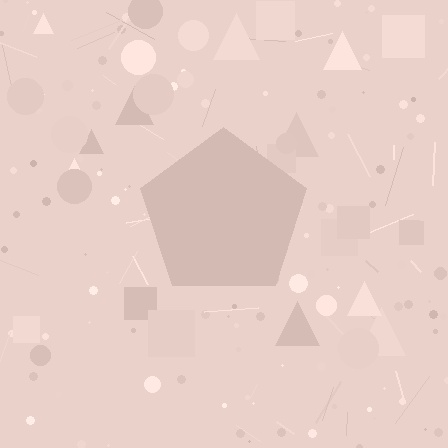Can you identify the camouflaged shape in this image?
The camouflaged shape is a pentagon.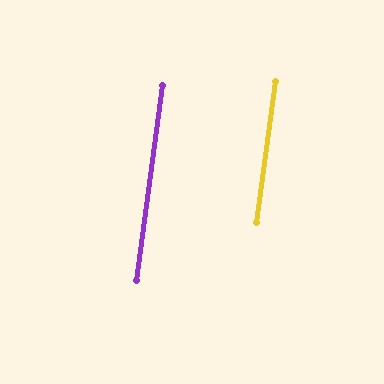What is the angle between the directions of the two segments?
Approximately 1 degree.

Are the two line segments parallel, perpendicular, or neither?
Parallel — their directions differ by only 0.5°.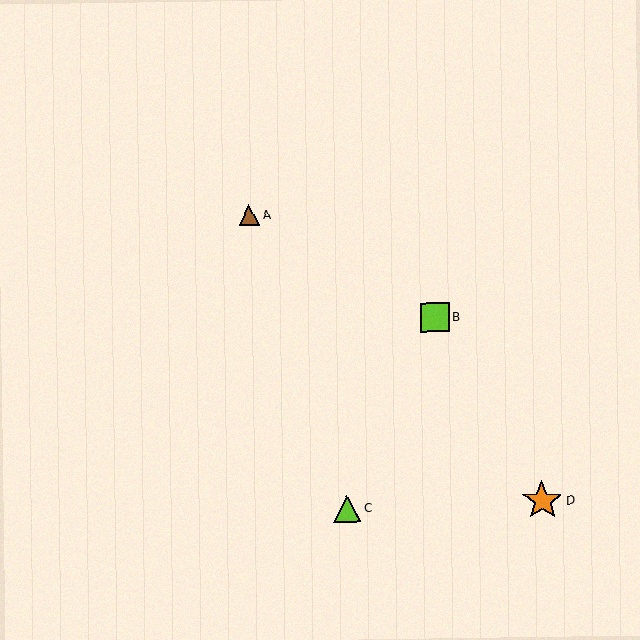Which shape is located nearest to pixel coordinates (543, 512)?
The orange star (labeled D) at (542, 500) is nearest to that location.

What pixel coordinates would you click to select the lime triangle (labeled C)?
Click at (347, 509) to select the lime triangle C.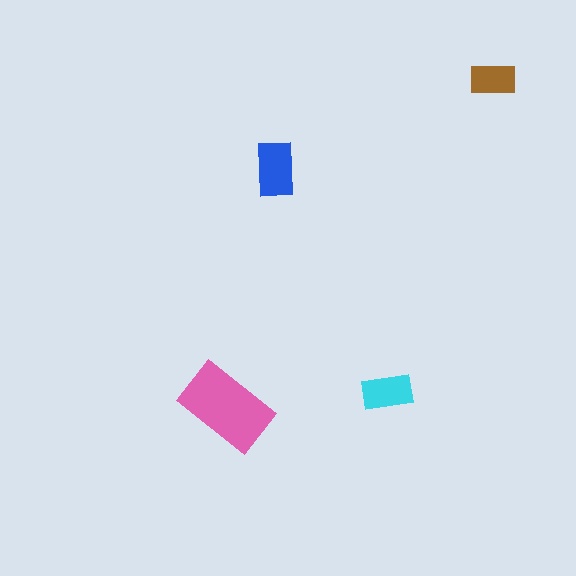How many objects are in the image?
There are 4 objects in the image.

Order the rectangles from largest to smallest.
the pink one, the blue one, the cyan one, the brown one.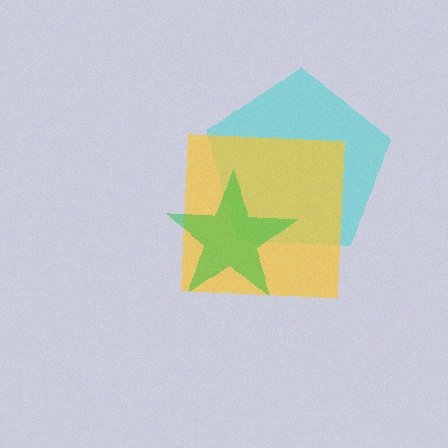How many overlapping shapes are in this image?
There are 3 overlapping shapes in the image.